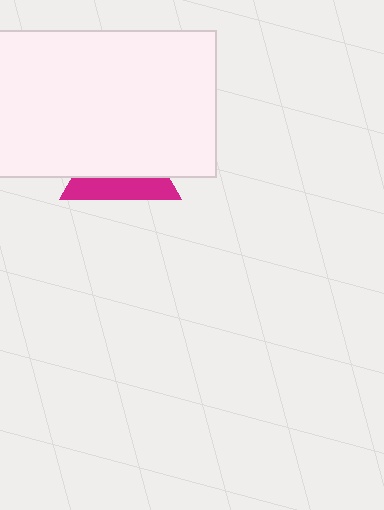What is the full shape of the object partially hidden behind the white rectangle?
The partially hidden object is a magenta triangle.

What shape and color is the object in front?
The object in front is a white rectangle.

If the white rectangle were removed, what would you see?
You would see the complete magenta triangle.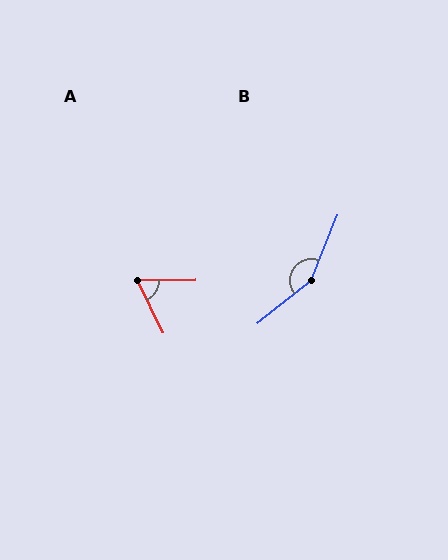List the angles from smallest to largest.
A (64°), B (151°).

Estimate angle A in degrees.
Approximately 64 degrees.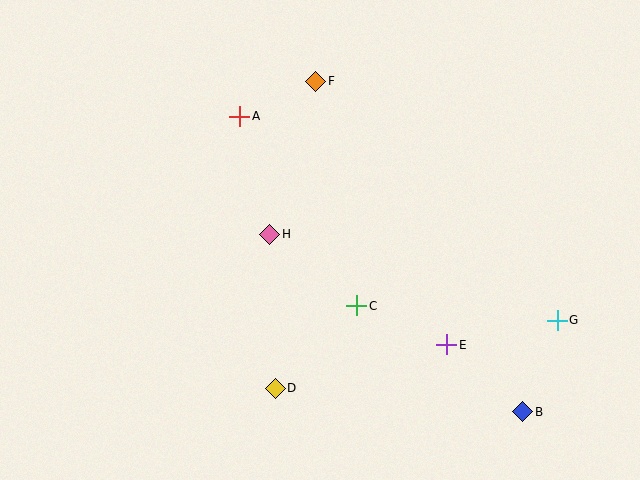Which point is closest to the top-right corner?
Point G is closest to the top-right corner.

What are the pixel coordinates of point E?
Point E is at (447, 345).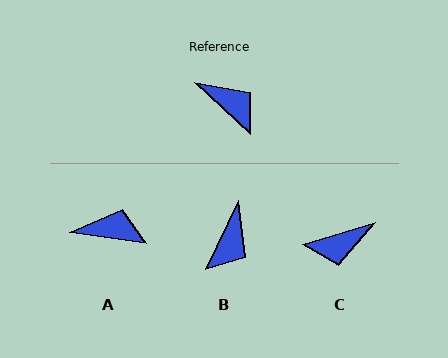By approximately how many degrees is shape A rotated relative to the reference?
Approximately 35 degrees counter-clockwise.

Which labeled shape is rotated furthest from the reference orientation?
C, about 120 degrees away.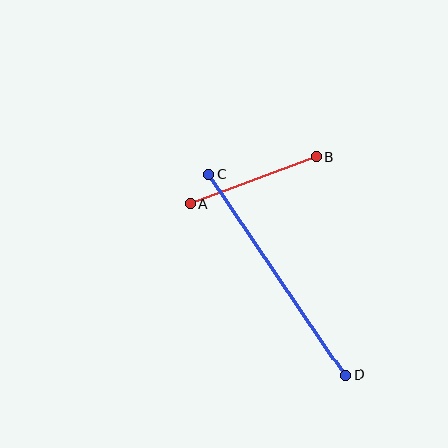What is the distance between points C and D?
The distance is approximately 243 pixels.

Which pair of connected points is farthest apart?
Points C and D are farthest apart.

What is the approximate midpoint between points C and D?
The midpoint is at approximately (277, 275) pixels.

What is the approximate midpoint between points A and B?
The midpoint is at approximately (253, 180) pixels.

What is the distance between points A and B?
The distance is approximately 135 pixels.